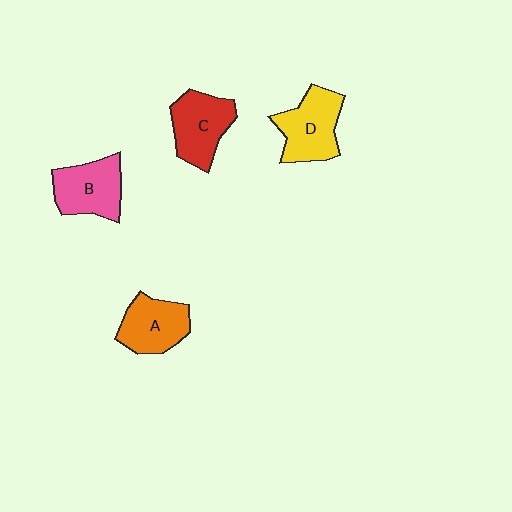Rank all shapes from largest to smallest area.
From largest to smallest: D (yellow), C (red), B (pink), A (orange).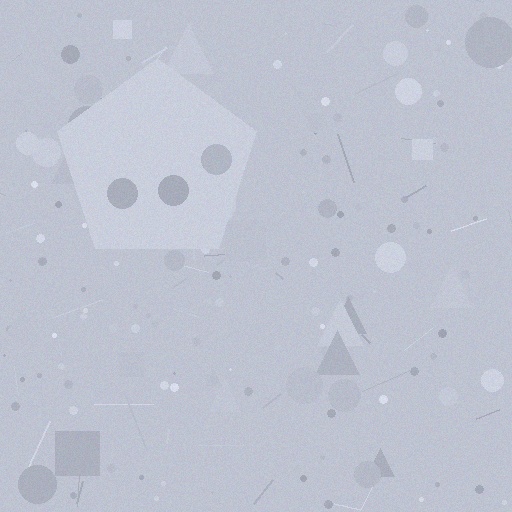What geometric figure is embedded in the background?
A pentagon is embedded in the background.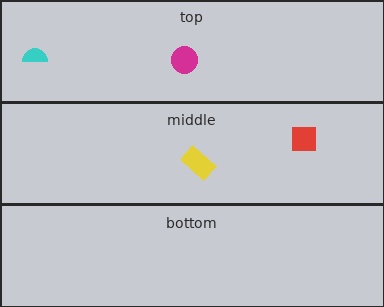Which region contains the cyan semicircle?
The top region.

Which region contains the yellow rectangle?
The middle region.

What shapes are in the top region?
The cyan semicircle, the magenta circle.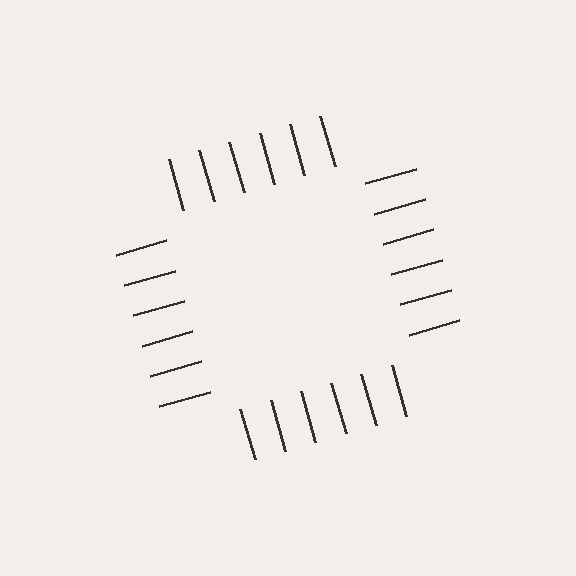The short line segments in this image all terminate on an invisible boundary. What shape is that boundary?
An illusory square — the line segments terminate on its edges but no continuous stroke is drawn.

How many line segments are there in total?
24 — 6 along each of the 4 edges.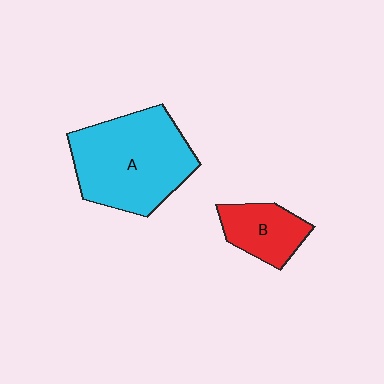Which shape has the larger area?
Shape A (cyan).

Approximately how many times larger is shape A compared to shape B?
Approximately 2.3 times.